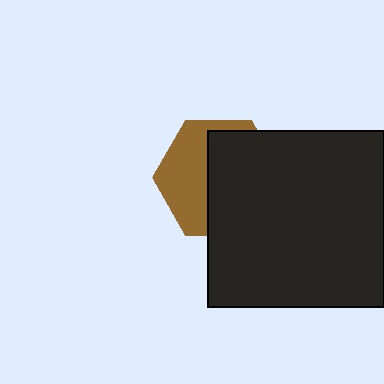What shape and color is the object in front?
The object in front is a black square.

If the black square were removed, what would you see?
You would see the complete brown hexagon.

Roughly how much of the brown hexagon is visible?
A small part of it is visible (roughly 43%).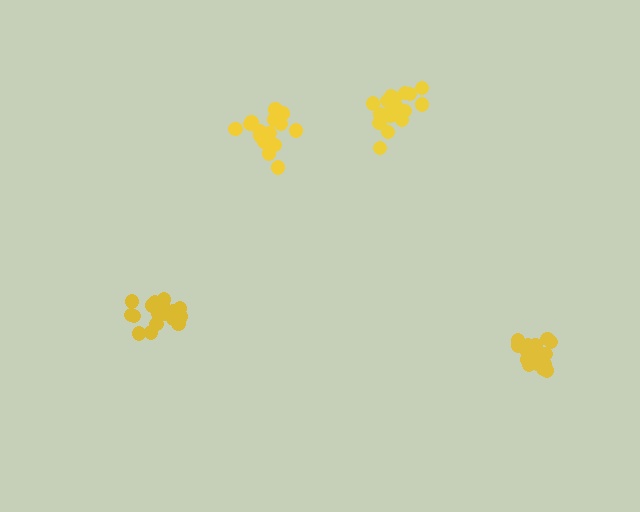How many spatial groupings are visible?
There are 4 spatial groupings.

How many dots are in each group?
Group 1: 17 dots, Group 2: 17 dots, Group 3: 21 dots, Group 4: 19 dots (74 total).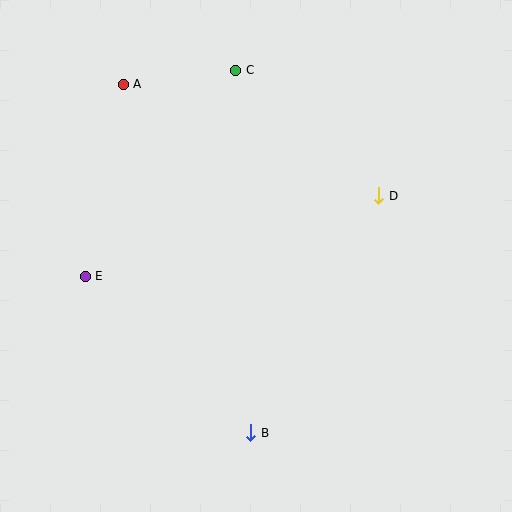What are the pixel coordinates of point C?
Point C is at (236, 70).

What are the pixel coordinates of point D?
Point D is at (379, 196).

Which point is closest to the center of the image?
Point D at (379, 196) is closest to the center.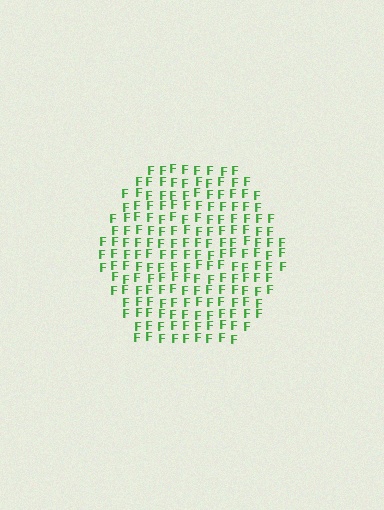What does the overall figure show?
The overall figure shows a hexagon.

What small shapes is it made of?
It is made of small letter F's.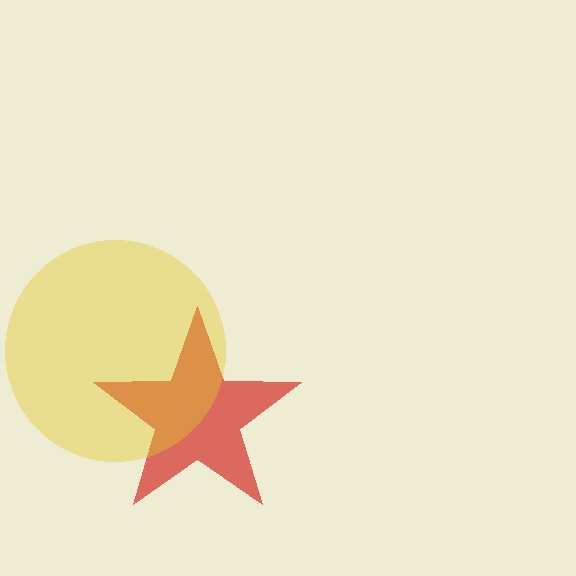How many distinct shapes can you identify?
There are 2 distinct shapes: a red star, a yellow circle.